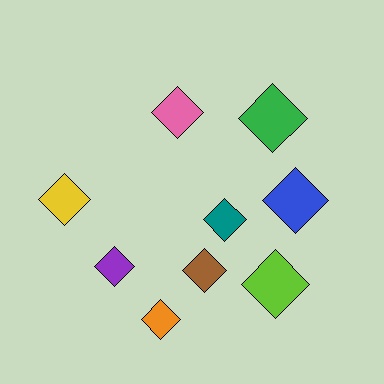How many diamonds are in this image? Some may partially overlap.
There are 9 diamonds.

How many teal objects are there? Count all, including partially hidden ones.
There is 1 teal object.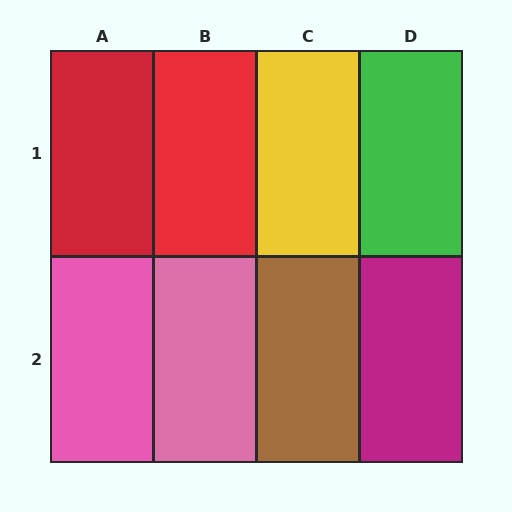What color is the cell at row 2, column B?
Pink.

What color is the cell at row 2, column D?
Magenta.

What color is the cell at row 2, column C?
Brown.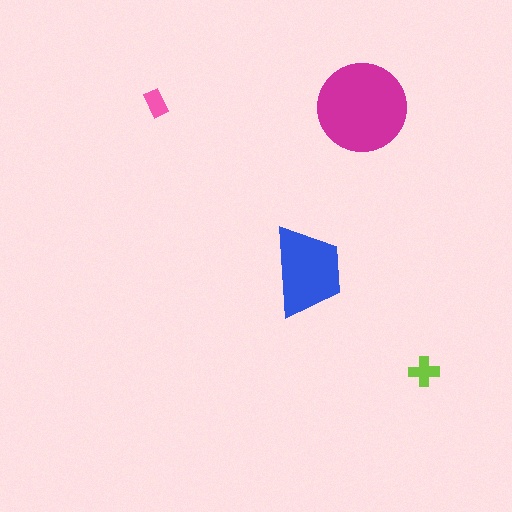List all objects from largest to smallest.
The magenta circle, the blue trapezoid, the lime cross, the pink rectangle.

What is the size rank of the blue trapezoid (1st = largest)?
2nd.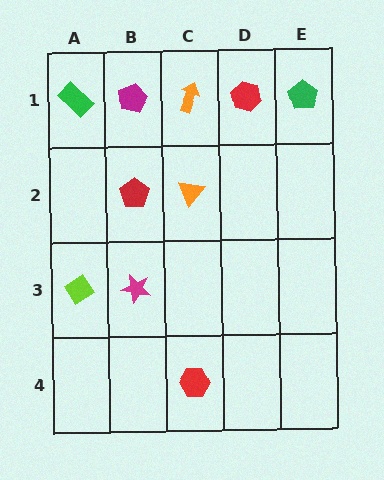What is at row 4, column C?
A red hexagon.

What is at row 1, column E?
A green pentagon.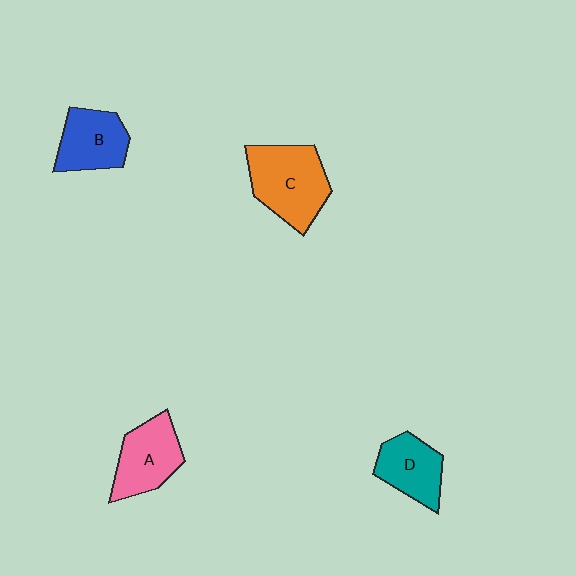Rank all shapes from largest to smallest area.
From largest to smallest: C (orange), A (pink), B (blue), D (teal).